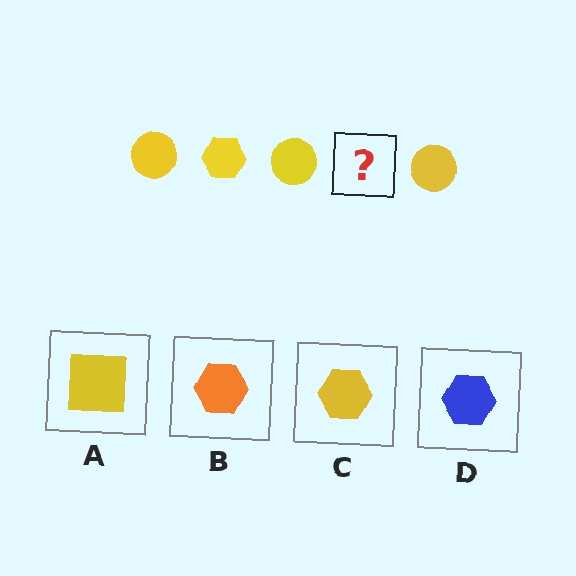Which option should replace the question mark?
Option C.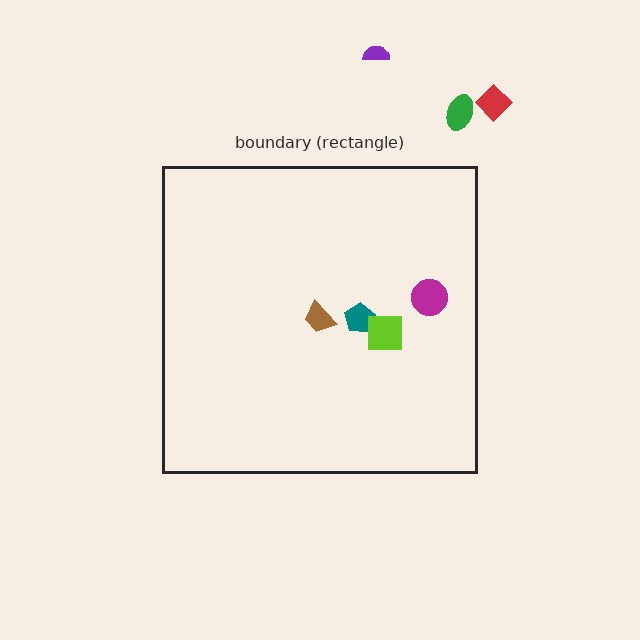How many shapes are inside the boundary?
4 inside, 3 outside.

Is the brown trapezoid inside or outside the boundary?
Inside.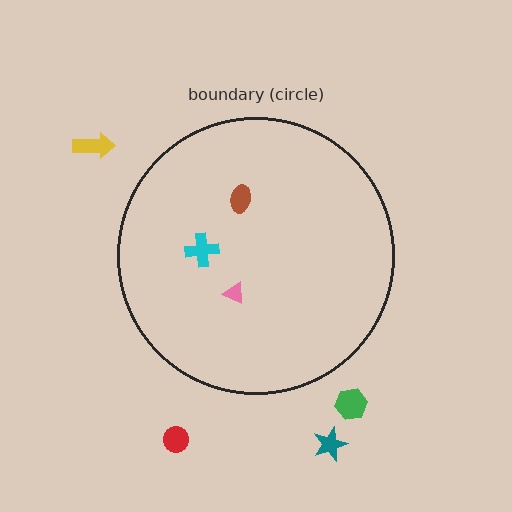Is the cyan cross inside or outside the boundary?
Inside.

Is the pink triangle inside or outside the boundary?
Inside.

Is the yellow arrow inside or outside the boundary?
Outside.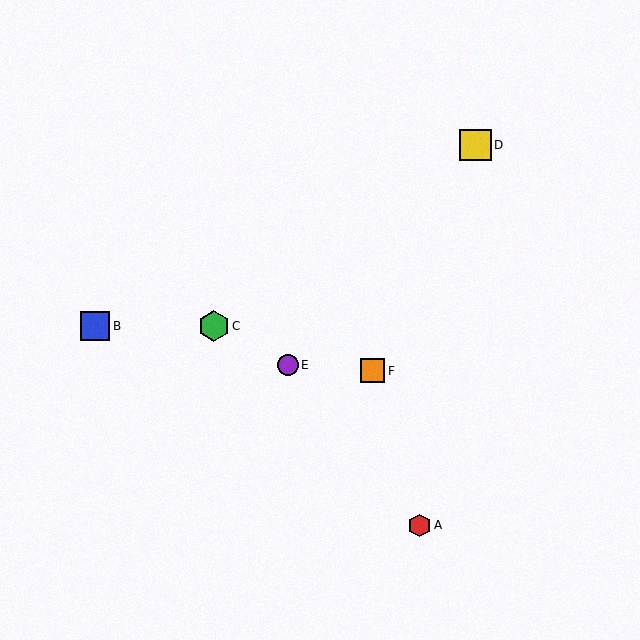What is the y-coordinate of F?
Object F is at y≈371.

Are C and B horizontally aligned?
Yes, both are at y≈326.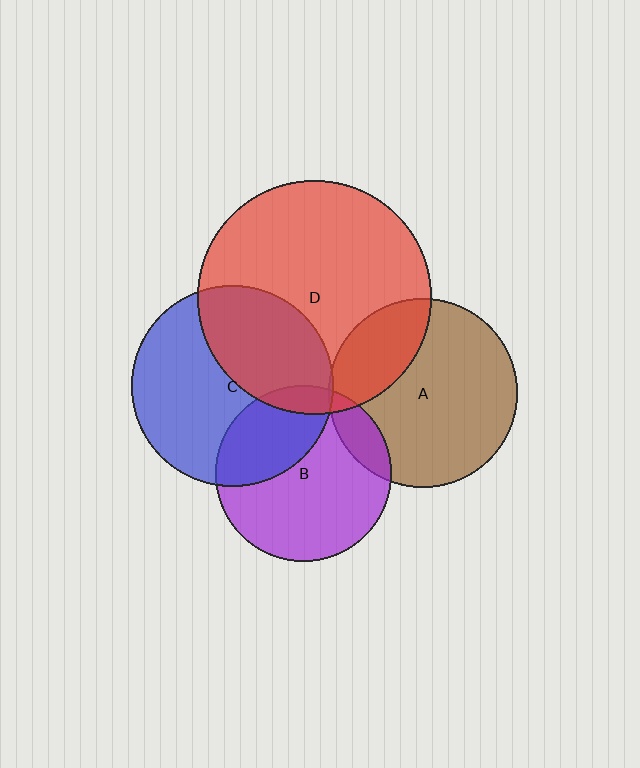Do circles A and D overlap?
Yes.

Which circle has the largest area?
Circle D (red).